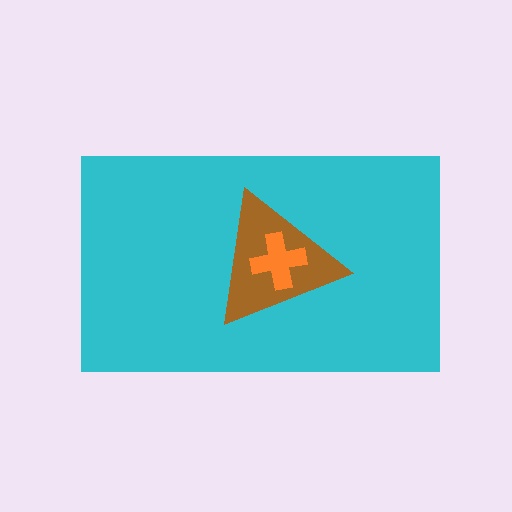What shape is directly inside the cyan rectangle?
The brown triangle.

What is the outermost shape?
The cyan rectangle.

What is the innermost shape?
The orange cross.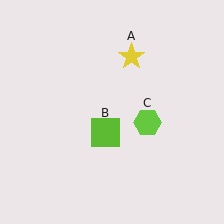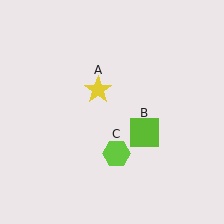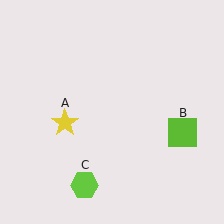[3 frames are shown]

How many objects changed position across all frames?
3 objects changed position: yellow star (object A), lime square (object B), lime hexagon (object C).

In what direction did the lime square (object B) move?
The lime square (object B) moved right.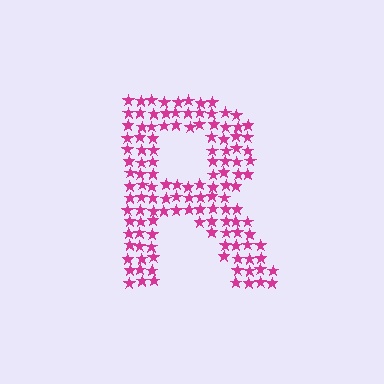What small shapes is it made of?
It is made of small stars.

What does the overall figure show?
The overall figure shows the letter R.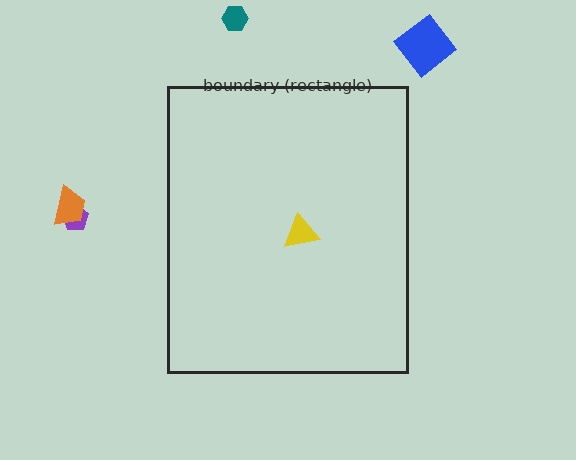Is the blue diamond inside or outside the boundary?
Outside.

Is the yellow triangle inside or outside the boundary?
Inside.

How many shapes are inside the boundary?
1 inside, 4 outside.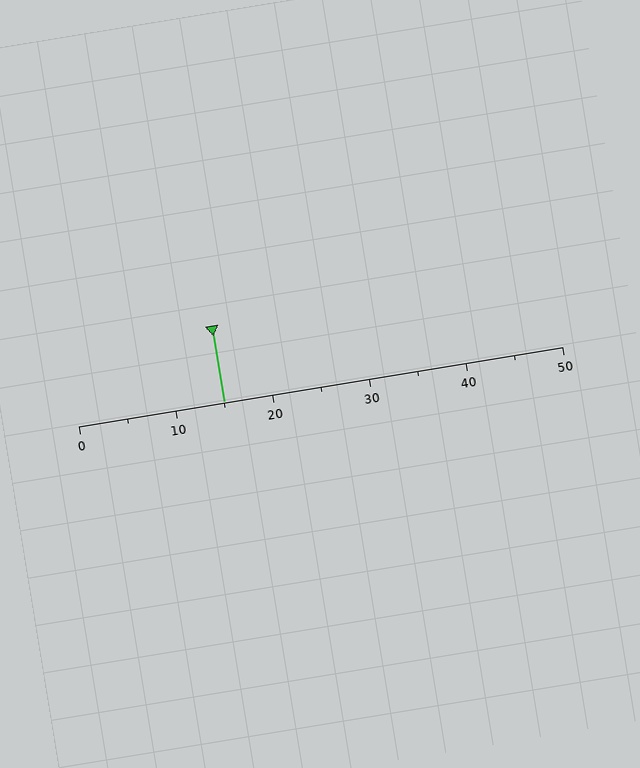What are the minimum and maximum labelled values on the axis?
The axis runs from 0 to 50.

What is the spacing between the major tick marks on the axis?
The major ticks are spaced 10 apart.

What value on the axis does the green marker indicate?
The marker indicates approximately 15.